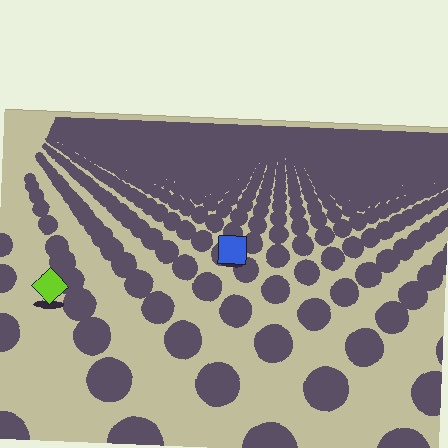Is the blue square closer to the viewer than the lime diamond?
No. The lime diamond is closer — you can tell from the texture gradient: the ground texture is coarser near it.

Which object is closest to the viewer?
The lime diamond is closest. The texture marks near it are larger and more spread out.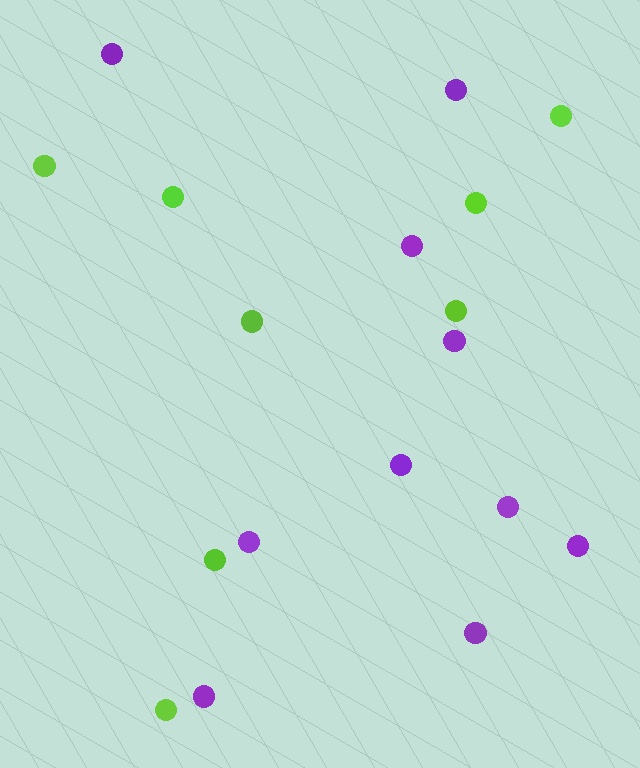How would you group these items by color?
There are 2 groups: one group of purple circles (10) and one group of lime circles (8).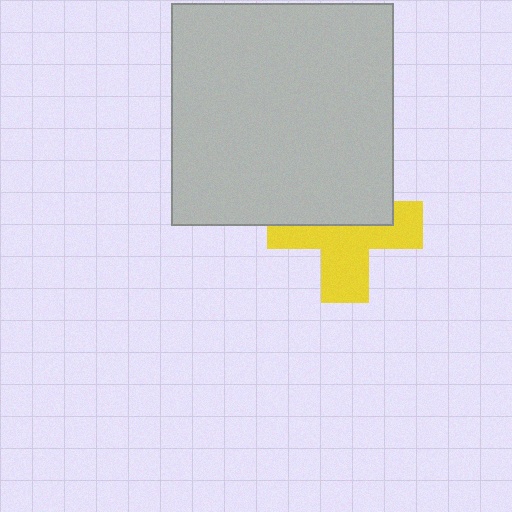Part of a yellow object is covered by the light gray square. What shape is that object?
It is a cross.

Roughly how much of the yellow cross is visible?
About half of it is visible (roughly 56%).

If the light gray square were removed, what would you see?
You would see the complete yellow cross.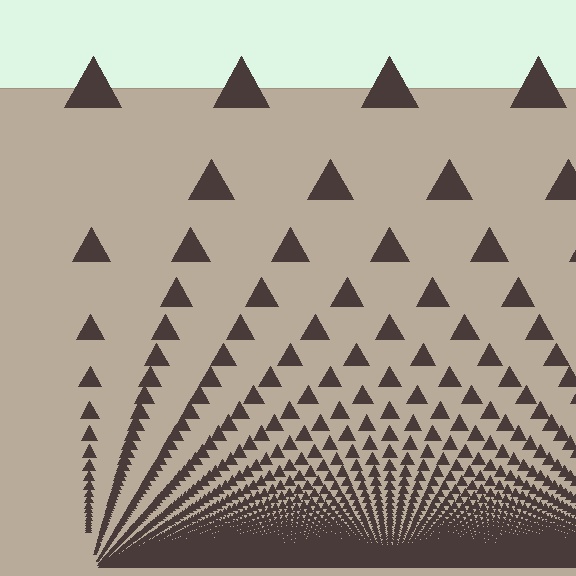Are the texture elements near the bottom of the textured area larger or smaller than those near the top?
Smaller. The gradient is inverted — elements near the bottom are smaller and denser.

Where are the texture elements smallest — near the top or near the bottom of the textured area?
Near the bottom.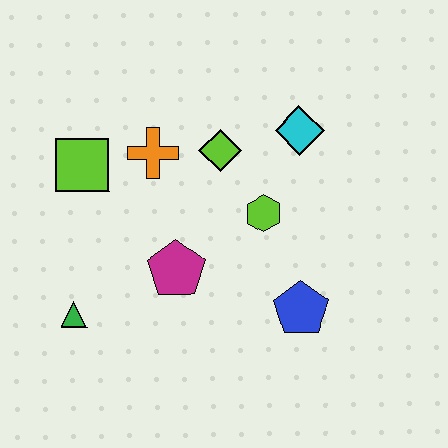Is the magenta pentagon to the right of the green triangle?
Yes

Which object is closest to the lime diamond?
The orange cross is closest to the lime diamond.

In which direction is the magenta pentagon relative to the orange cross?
The magenta pentagon is below the orange cross.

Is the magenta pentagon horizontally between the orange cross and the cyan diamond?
Yes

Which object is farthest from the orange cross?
The blue pentagon is farthest from the orange cross.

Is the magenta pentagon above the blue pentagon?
Yes